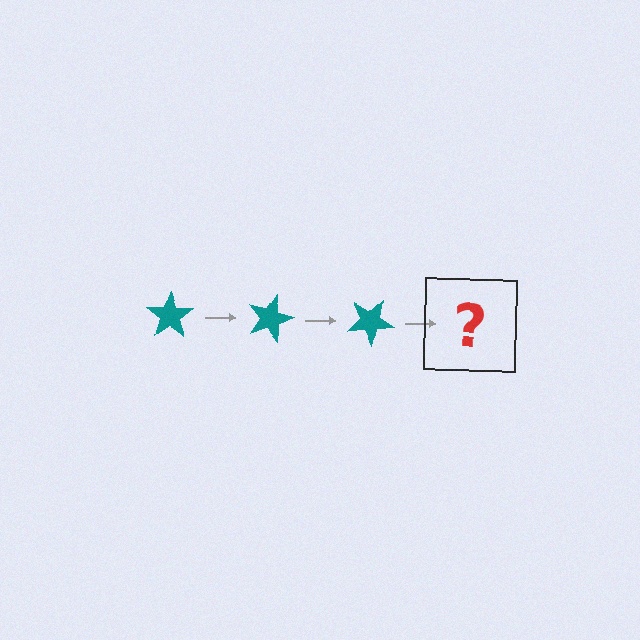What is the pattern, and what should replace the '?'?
The pattern is that the star rotates 15 degrees each step. The '?' should be a teal star rotated 45 degrees.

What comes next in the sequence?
The next element should be a teal star rotated 45 degrees.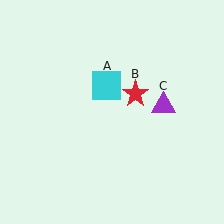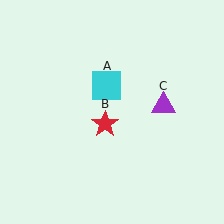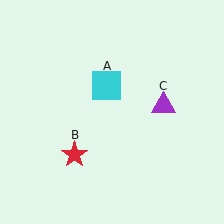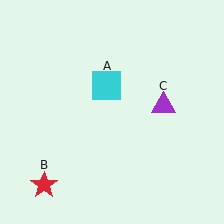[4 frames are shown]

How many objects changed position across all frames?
1 object changed position: red star (object B).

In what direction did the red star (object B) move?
The red star (object B) moved down and to the left.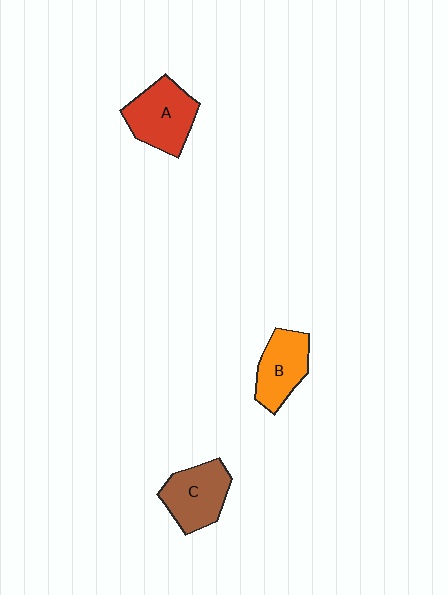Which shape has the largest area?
Shape A (red).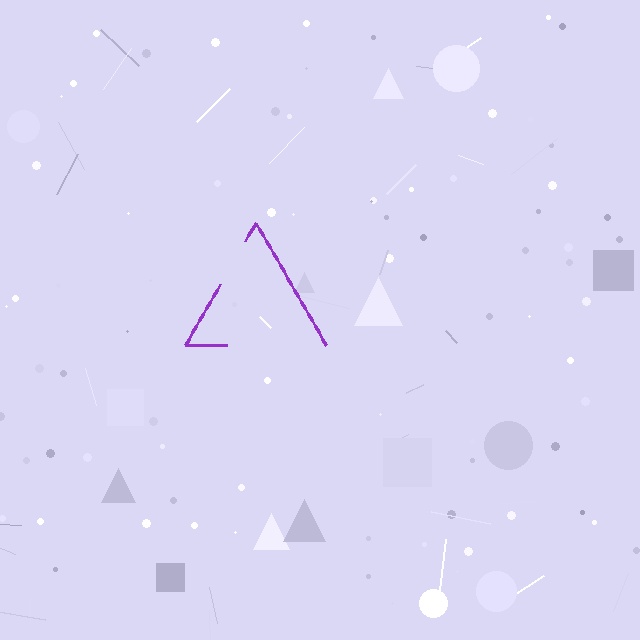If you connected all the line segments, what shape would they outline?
They would outline a triangle.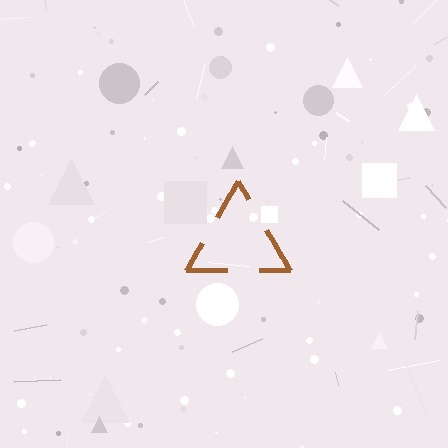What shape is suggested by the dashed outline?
The dashed outline suggests a triangle.